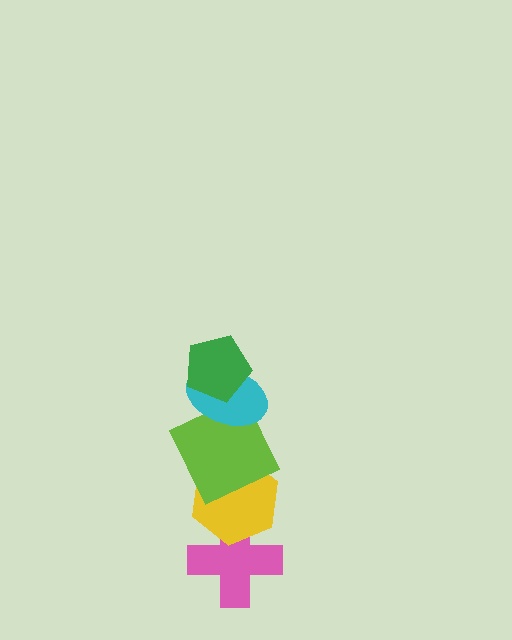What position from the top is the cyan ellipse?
The cyan ellipse is 2nd from the top.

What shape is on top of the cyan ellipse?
The green pentagon is on top of the cyan ellipse.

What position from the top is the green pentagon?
The green pentagon is 1st from the top.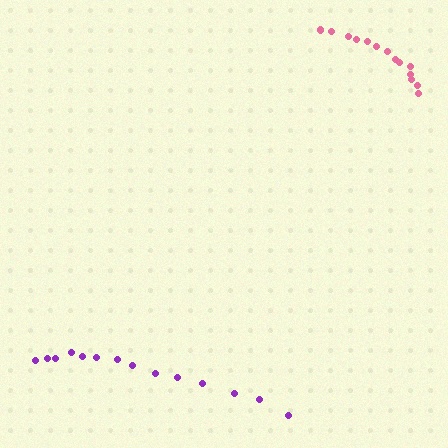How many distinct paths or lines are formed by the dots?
There are 2 distinct paths.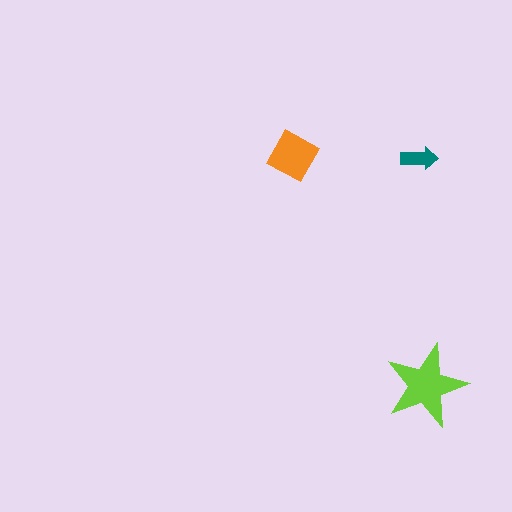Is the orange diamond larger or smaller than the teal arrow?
Larger.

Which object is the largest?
The lime star.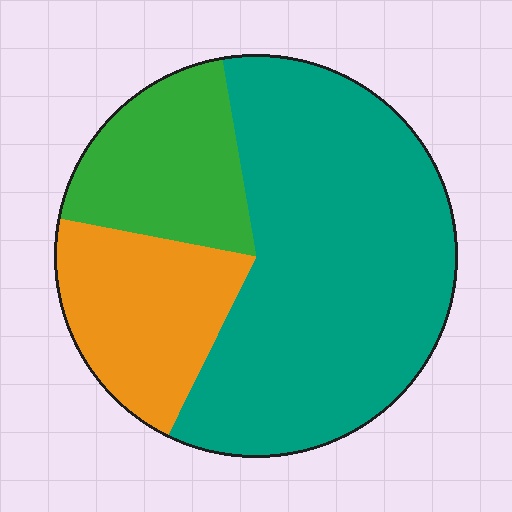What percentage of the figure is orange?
Orange covers 21% of the figure.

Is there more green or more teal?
Teal.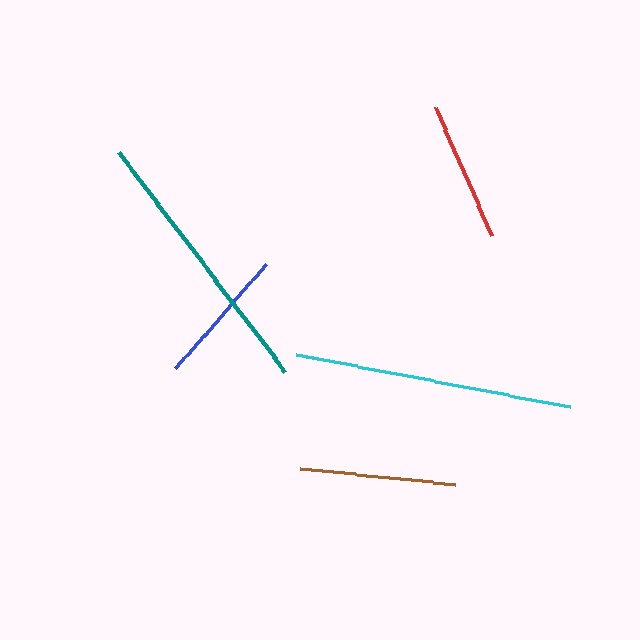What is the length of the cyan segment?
The cyan segment is approximately 279 pixels long.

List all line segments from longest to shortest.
From longest to shortest: cyan, teal, brown, red, blue.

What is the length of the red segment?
The red segment is approximately 141 pixels long.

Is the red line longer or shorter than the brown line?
The brown line is longer than the red line.